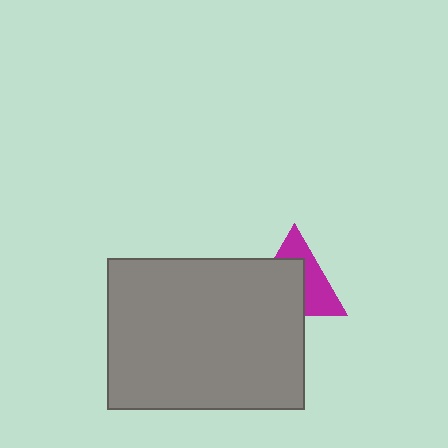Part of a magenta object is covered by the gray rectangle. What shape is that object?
It is a triangle.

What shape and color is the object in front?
The object in front is a gray rectangle.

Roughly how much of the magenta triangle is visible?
A small part of it is visible (roughly 44%).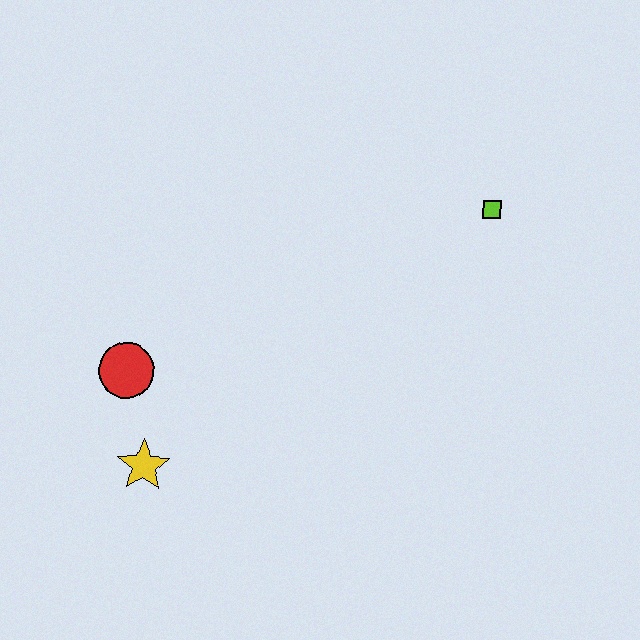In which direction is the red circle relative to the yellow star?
The red circle is above the yellow star.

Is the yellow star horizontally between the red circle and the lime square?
Yes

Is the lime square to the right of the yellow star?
Yes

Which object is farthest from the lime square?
The yellow star is farthest from the lime square.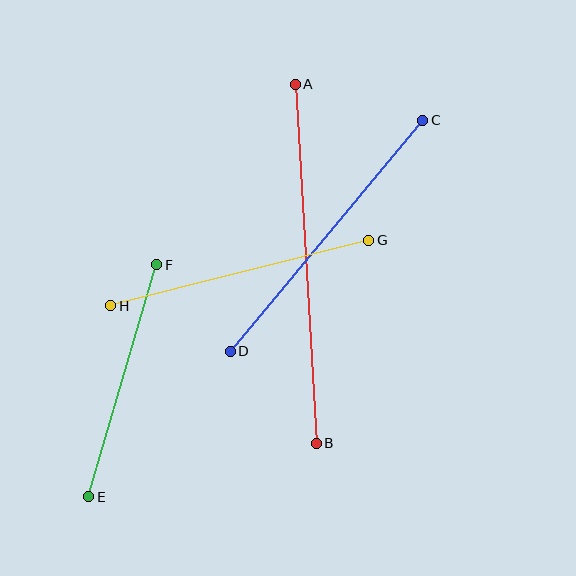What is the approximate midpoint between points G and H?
The midpoint is at approximately (240, 273) pixels.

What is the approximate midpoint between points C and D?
The midpoint is at approximately (327, 236) pixels.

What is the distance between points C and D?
The distance is approximately 301 pixels.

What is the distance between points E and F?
The distance is approximately 242 pixels.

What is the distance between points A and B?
The distance is approximately 360 pixels.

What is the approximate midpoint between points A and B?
The midpoint is at approximately (306, 264) pixels.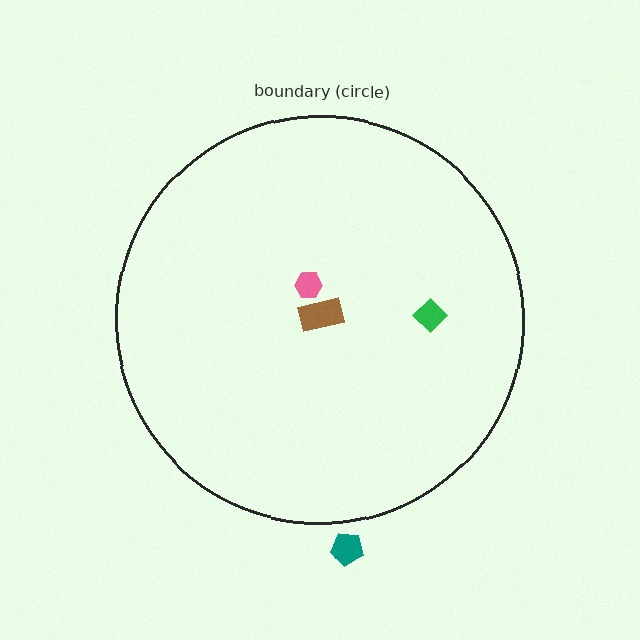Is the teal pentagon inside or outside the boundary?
Outside.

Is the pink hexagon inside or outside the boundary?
Inside.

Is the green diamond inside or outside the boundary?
Inside.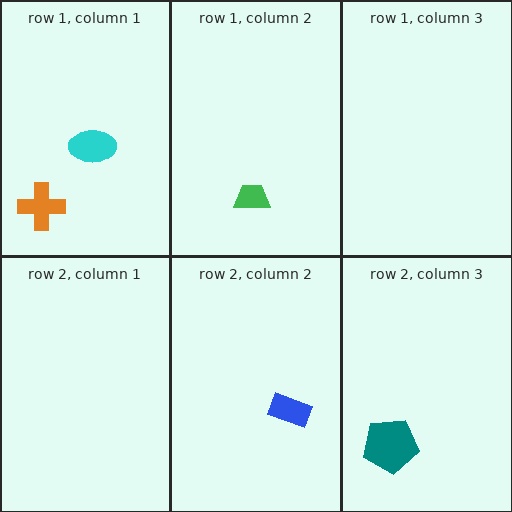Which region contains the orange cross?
The row 1, column 1 region.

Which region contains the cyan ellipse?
The row 1, column 1 region.